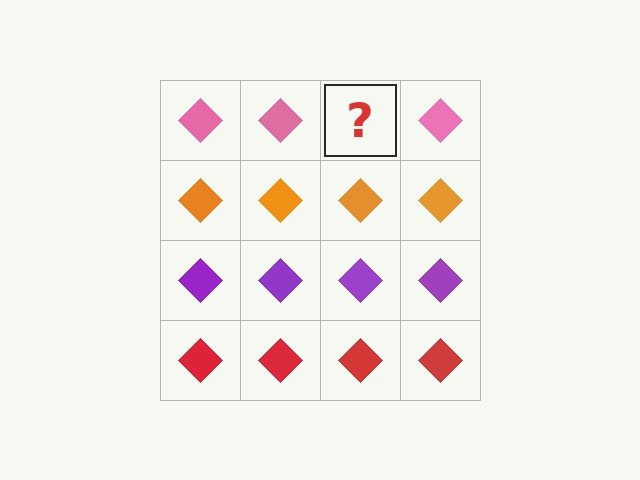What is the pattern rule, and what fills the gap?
The rule is that each row has a consistent color. The gap should be filled with a pink diamond.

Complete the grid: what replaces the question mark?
The question mark should be replaced with a pink diamond.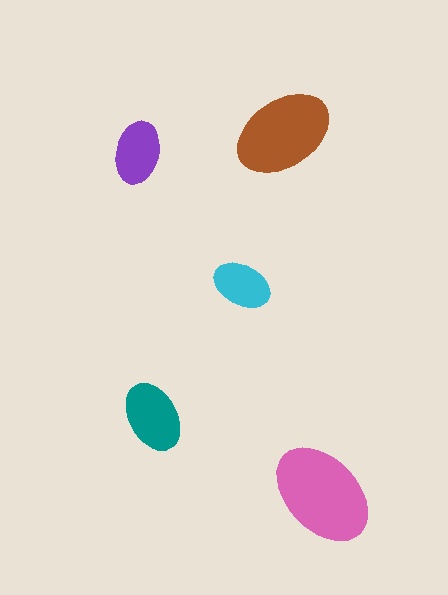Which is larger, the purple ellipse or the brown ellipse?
The brown one.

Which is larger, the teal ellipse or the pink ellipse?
The pink one.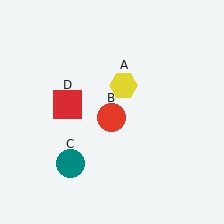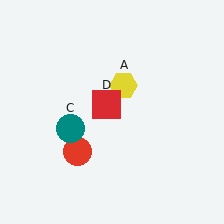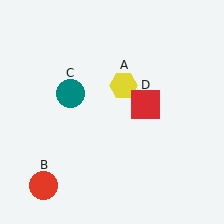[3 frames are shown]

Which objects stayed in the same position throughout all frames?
Yellow hexagon (object A) remained stationary.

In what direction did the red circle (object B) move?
The red circle (object B) moved down and to the left.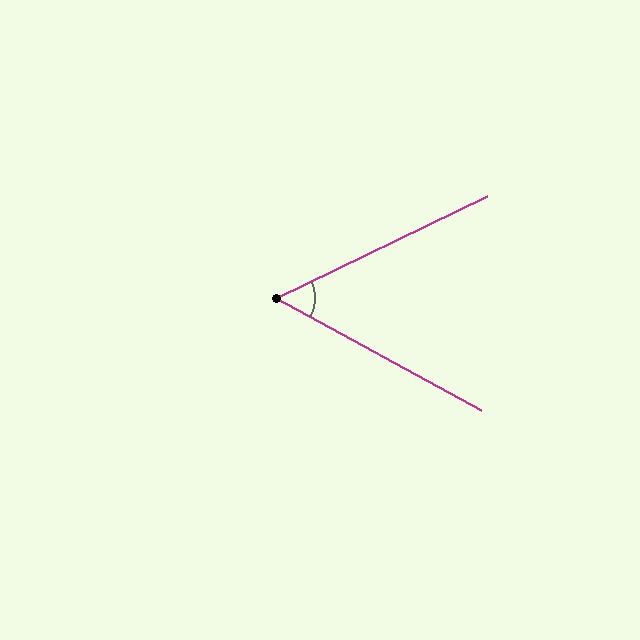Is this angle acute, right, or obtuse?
It is acute.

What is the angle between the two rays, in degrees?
Approximately 54 degrees.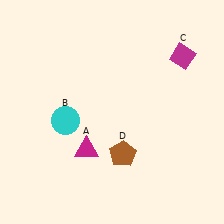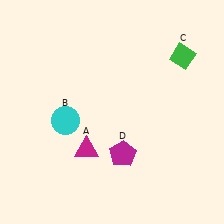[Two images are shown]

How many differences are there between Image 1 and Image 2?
There are 2 differences between the two images.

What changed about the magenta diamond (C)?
In Image 1, C is magenta. In Image 2, it changed to green.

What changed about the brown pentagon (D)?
In Image 1, D is brown. In Image 2, it changed to magenta.